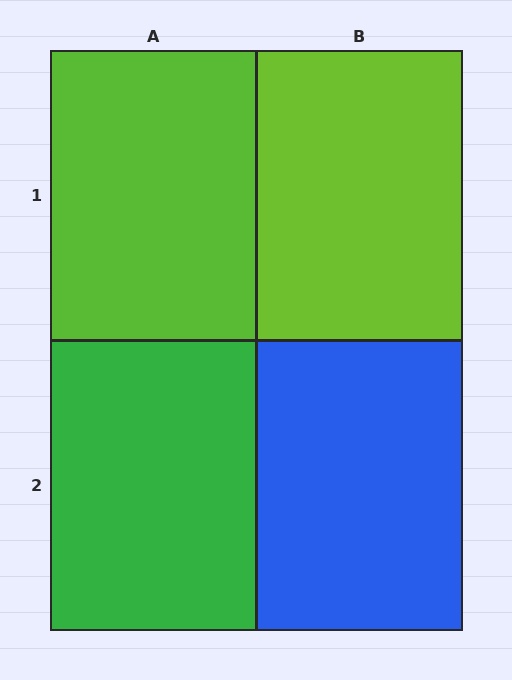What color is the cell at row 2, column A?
Green.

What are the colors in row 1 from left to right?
Lime, lime.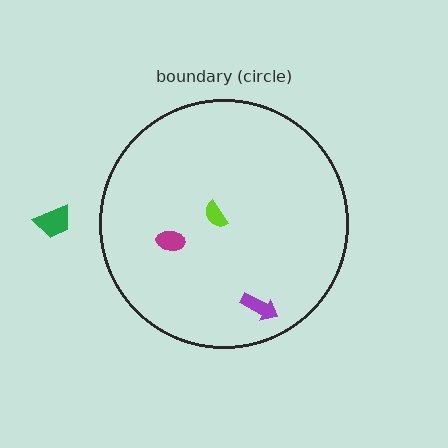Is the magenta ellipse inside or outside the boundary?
Inside.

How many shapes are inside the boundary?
3 inside, 1 outside.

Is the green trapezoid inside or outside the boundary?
Outside.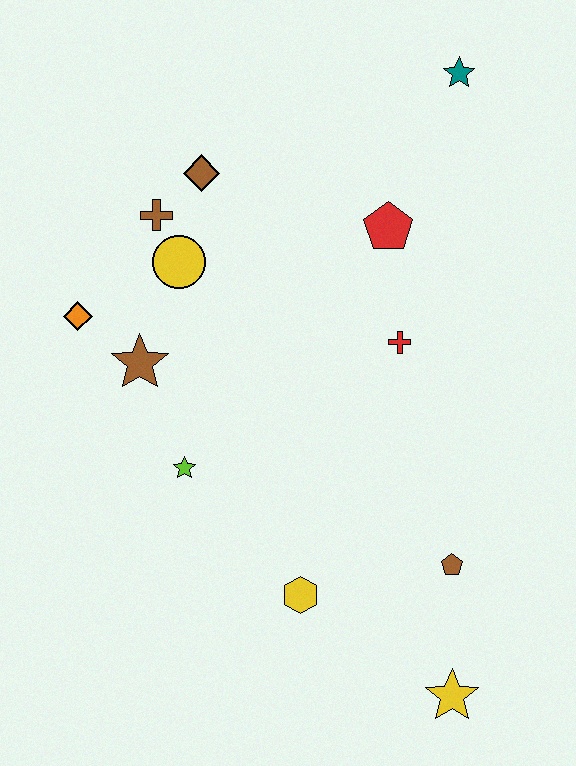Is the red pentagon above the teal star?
No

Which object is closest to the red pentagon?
The red cross is closest to the red pentagon.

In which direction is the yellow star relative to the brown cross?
The yellow star is below the brown cross.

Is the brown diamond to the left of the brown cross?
No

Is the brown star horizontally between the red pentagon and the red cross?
No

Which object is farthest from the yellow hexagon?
The teal star is farthest from the yellow hexagon.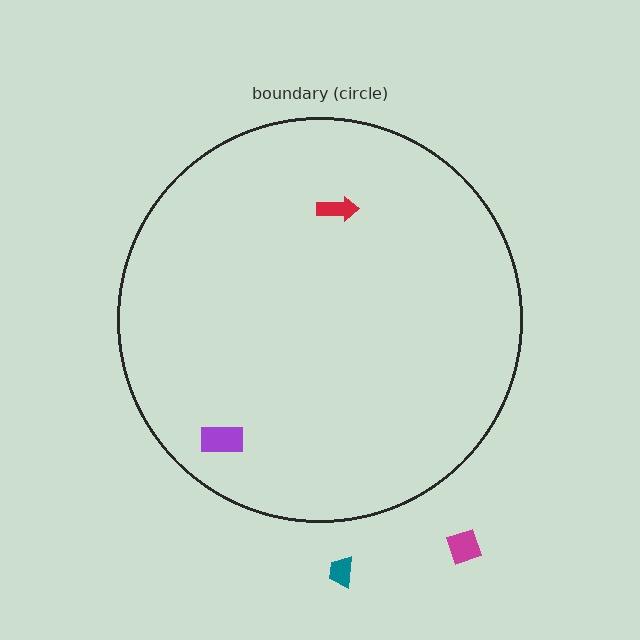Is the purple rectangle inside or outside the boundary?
Inside.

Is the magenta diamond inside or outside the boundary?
Outside.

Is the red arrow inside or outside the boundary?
Inside.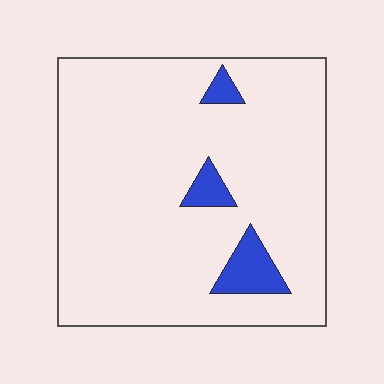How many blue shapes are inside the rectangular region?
3.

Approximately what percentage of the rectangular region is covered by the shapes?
Approximately 10%.